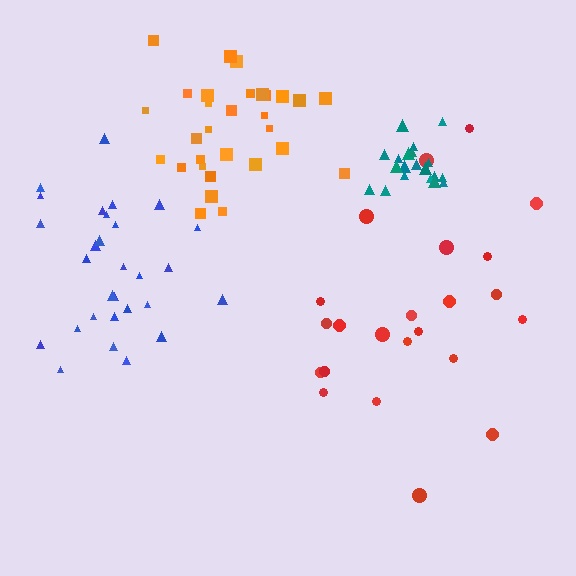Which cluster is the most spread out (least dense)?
Red.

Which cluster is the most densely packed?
Teal.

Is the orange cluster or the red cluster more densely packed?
Orange.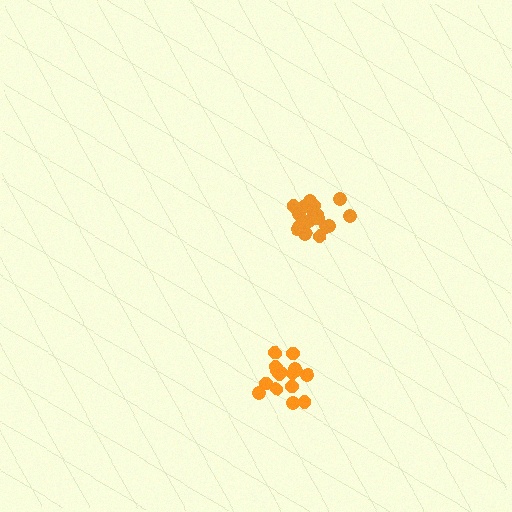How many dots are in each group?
Group 1: 16 dots, Group 2: 20 dots (36 total).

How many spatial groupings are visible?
There are 2 spatial groupings.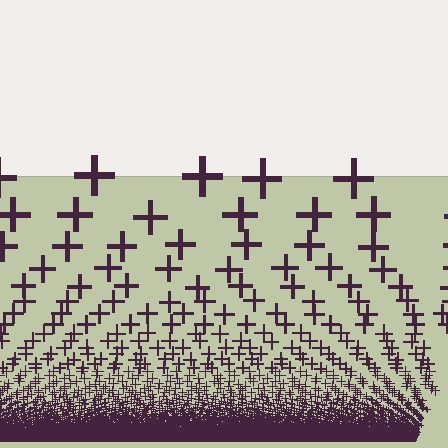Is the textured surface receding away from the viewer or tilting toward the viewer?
The surface appears to tilt toward the viewer. Texture elements get larger and sparser toward the top.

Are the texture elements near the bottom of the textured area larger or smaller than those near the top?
Smaller. The gradient is inverted — elements near the bottom are smaller and denser.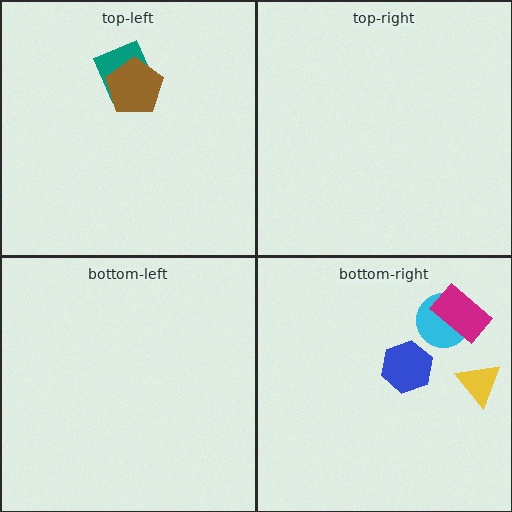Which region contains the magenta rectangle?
The bottom-right region.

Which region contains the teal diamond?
The top-left region.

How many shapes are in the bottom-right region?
4.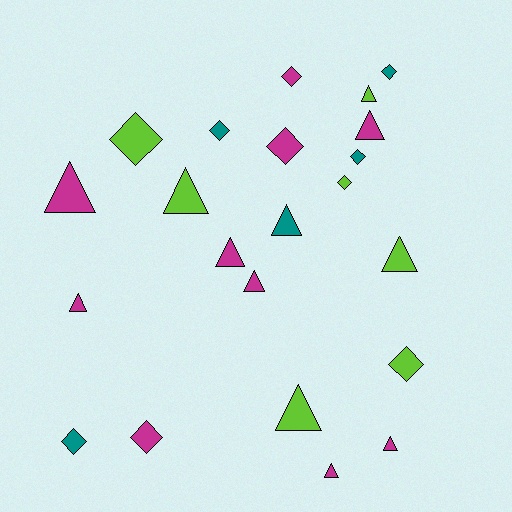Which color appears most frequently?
Magenta, with 10 objects.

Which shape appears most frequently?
Triangle, with 12 objects.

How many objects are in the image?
There are 22 objects.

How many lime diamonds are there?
There are 3 lime diamonds.